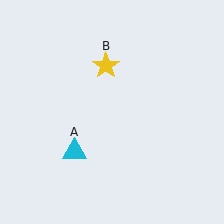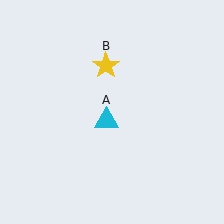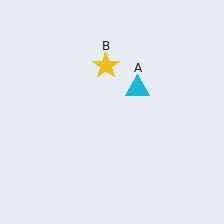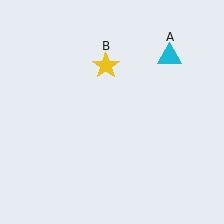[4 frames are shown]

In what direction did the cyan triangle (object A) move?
The cyan triangle (object A) moved up and to the right.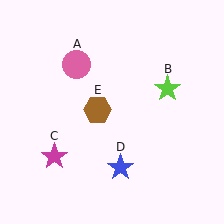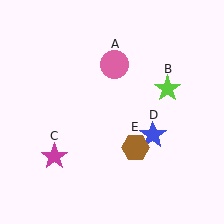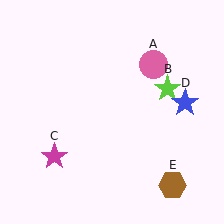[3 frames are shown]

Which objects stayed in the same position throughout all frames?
Lime star (object B) and magenta star (object C) remained stationary.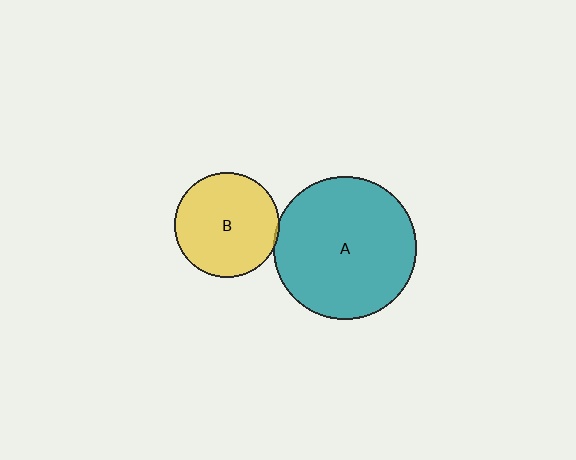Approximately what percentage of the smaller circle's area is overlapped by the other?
Approximately 5%.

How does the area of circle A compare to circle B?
Approximately 1.8 times.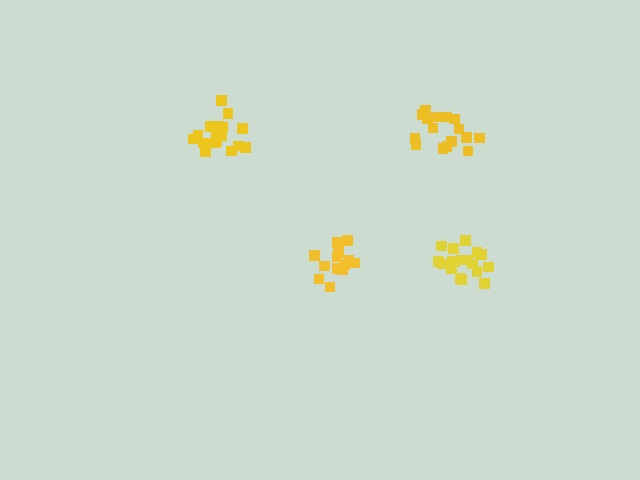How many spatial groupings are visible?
There are 4 spatial groupings.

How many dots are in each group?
Group 1: 14 dots, Group 2: 18 dots, Group 3: 18 dots, Group 4: 16 dots (66 total).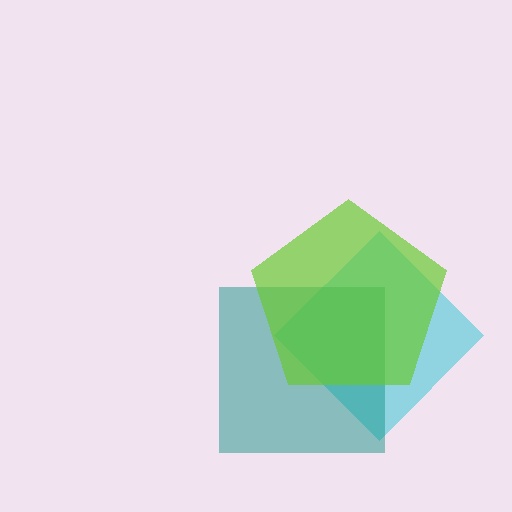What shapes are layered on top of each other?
The layered shapes are: a cyan diamond, a teal square, a lime pentagon.